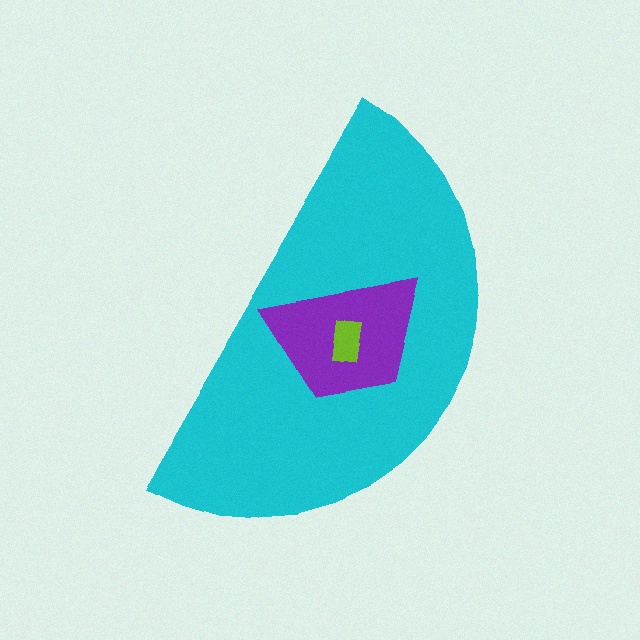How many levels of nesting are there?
3.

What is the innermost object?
The lime rectangle.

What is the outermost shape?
The cyan semicircle.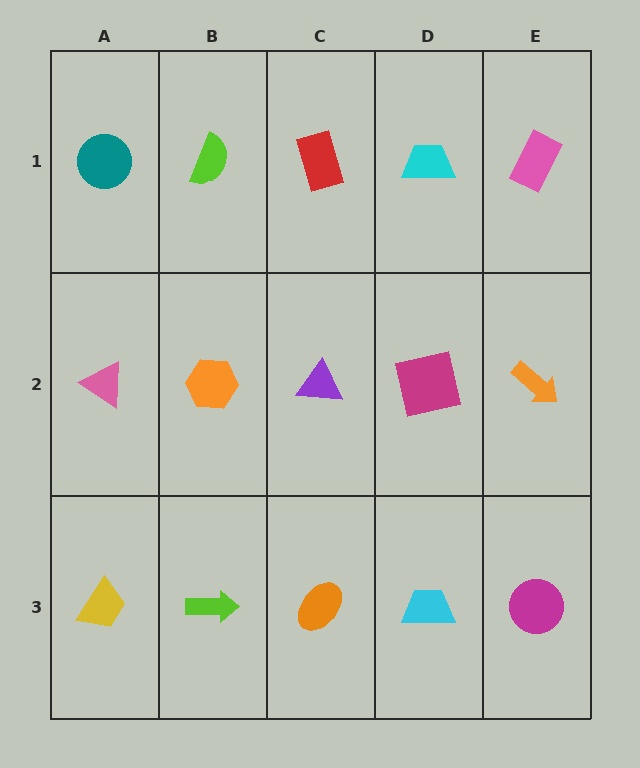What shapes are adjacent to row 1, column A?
A pink triangle (row 2, column A), a lime semicircle (row 1, column B).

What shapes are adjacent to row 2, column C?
A red rectangle (row 1, column C), an orange ellipse (row 3, column C), an orange hexagon (row 2, column B), a magenta square (row 2, column D).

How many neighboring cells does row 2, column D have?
4.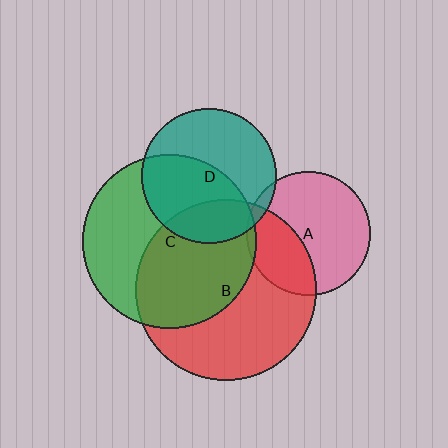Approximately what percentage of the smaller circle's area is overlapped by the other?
Approximately 50%.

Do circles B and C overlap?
Yes.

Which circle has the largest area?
Circle B (red).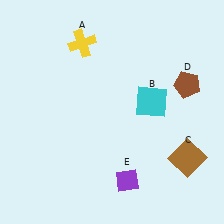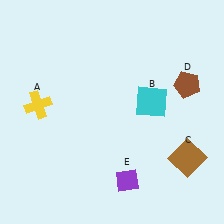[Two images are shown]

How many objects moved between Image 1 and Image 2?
1 object moved between the two images.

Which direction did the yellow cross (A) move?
The yellow cross (A) moved down.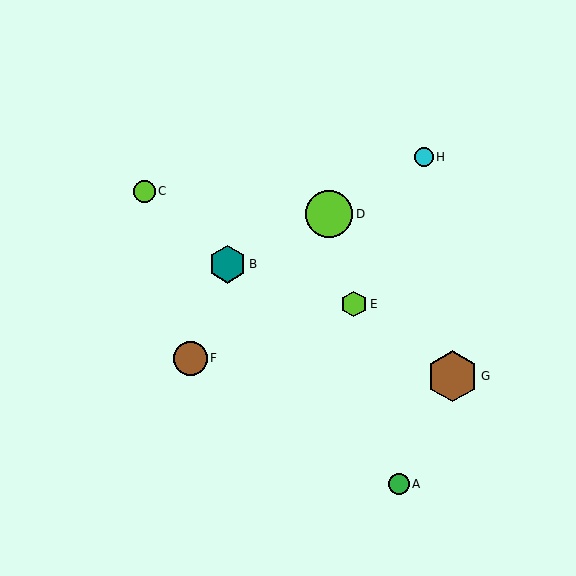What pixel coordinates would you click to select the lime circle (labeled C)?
Click at (144, 191) to select the lime circle C.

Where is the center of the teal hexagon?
The center of the teal hexagon is at (228, 264).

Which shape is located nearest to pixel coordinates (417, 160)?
The cyan circle (labeled H) at (424, 157) is nearest to that location.